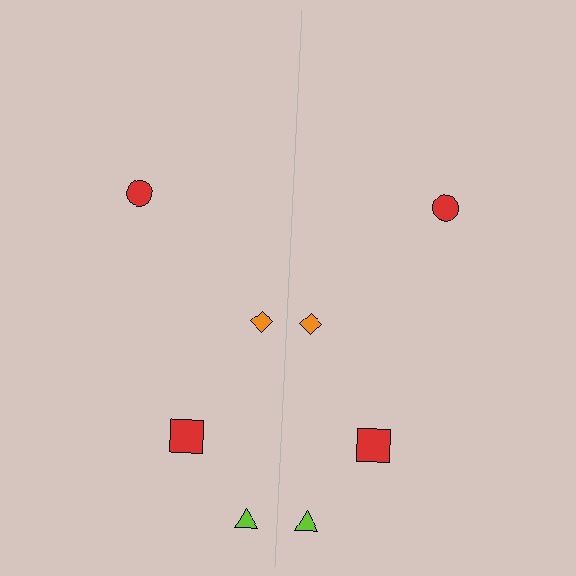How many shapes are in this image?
There are 8 shapes in this image.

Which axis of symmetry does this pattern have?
The pattern has a vertical axis of symmetry running through the center of the image.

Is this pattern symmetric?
Yes, this pattern has bilateral (reflection) symmetry.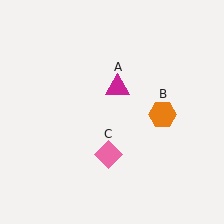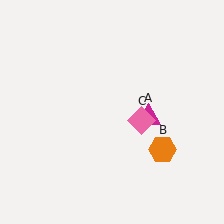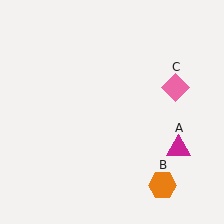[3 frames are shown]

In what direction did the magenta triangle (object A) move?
The magenta triangle (object A) moved down and to the right.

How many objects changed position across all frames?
3 objects changed position: magenta triangle (object A), orange hexagon (object B), pink diamond (object C).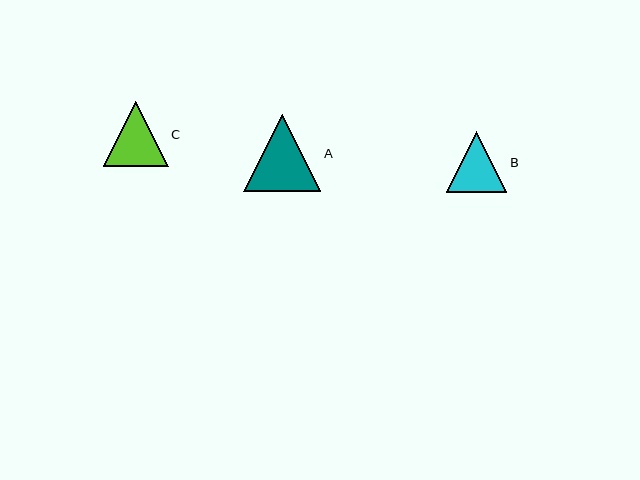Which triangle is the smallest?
Triangle B is the smallest with a size of approximately 61 pixels.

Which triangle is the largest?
Triangle A is the largest with a size of approximately 77 pixels.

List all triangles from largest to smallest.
From largest to smallest: A, C, B.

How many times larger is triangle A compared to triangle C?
Triangle A is approximately 1.2 times the size of triangle C.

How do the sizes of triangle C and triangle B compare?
Triangle C and triangle B are approximately the same size.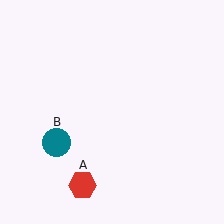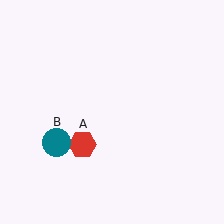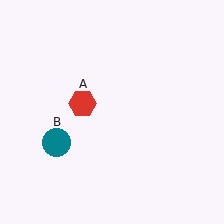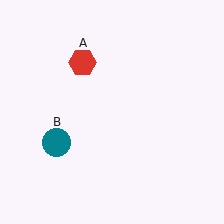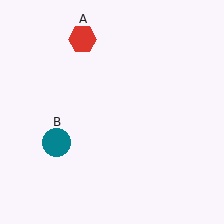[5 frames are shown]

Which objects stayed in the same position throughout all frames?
Teal circle (object B) remained stationary.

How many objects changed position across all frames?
1 object changed position: red hexagon (object A).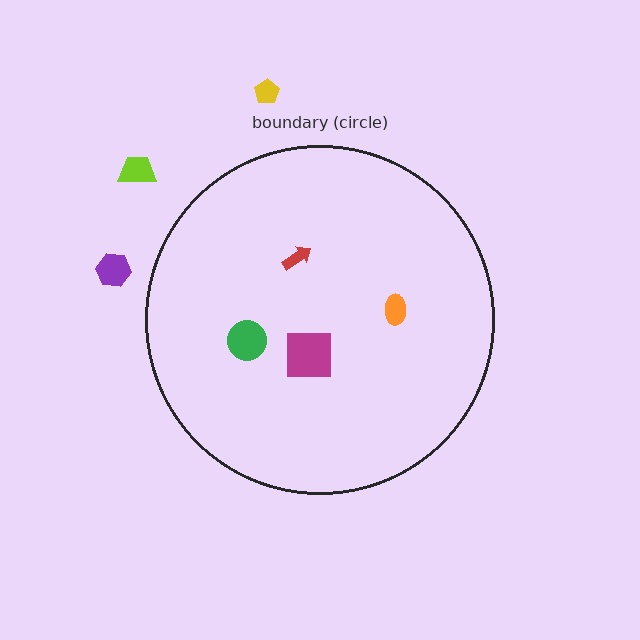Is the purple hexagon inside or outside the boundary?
Outside.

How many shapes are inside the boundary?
4 inside, 3 outside.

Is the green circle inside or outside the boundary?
Inside.